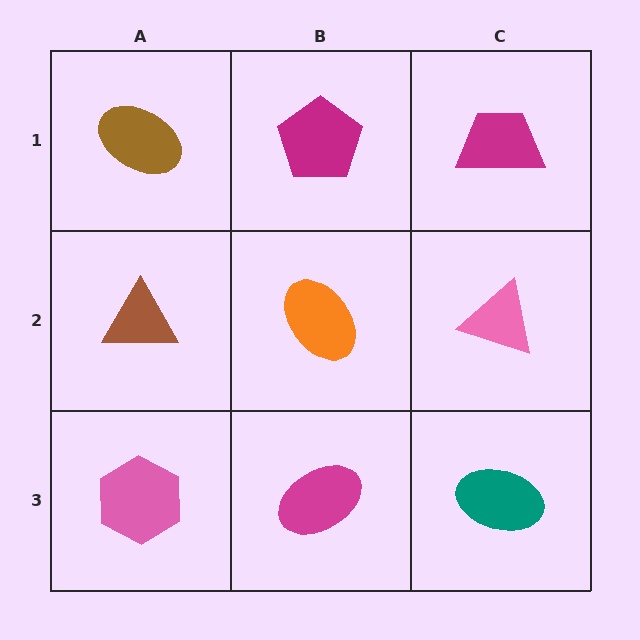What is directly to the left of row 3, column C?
A magenta ellipse.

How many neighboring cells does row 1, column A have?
2.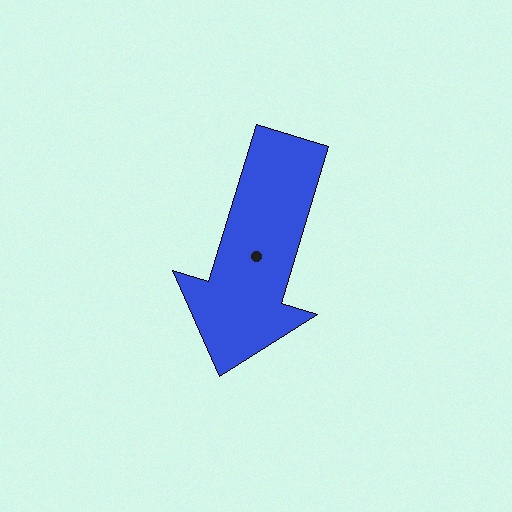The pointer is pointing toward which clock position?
Roughly 7 o'clock.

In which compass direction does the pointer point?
South.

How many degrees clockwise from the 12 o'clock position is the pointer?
Approximately 197 degrees.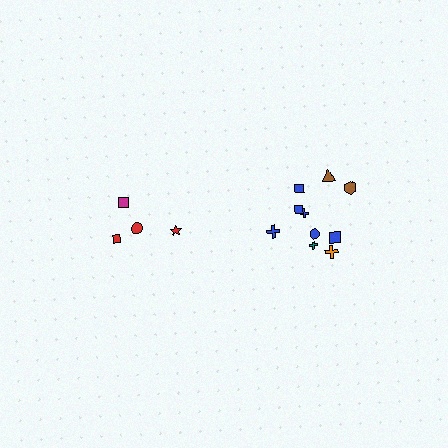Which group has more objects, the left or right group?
The right group.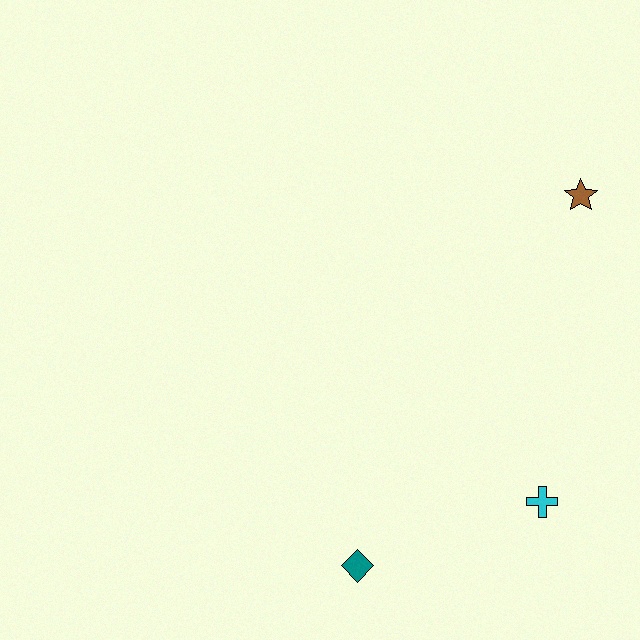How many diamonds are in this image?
There is 1 diamond.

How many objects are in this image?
There are 3 objects.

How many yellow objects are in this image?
There are no yellow objects.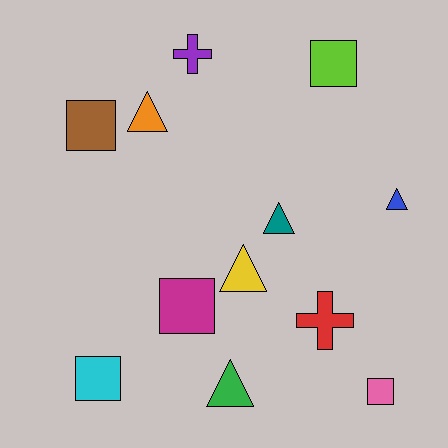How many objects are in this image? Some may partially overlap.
There are 12 objects.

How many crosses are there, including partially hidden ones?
There are 2 crosses.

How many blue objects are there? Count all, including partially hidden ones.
There is 1 blue object.